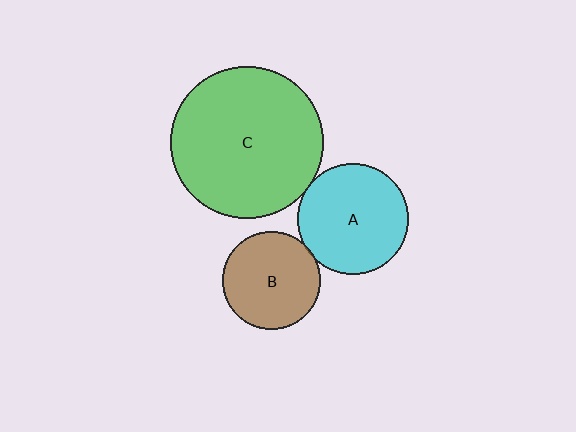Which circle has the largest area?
Circle C (green).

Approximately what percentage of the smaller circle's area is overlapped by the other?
Approximately 5%.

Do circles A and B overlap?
Yes.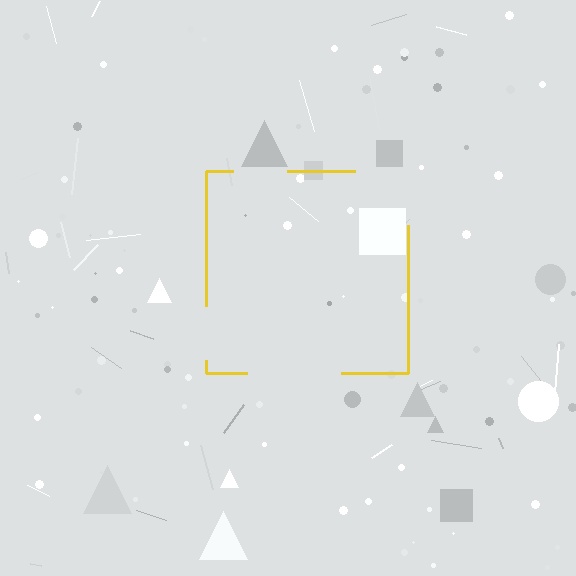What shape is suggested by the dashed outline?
The dashed outline suggests a square.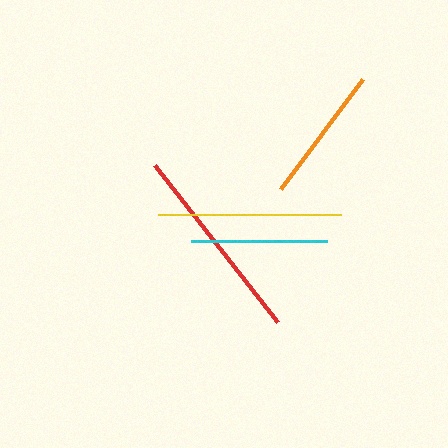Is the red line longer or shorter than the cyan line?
The red line is longer than the cyan line.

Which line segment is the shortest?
The cyan line is the shortest at approximately 136 pixels.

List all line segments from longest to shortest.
From longest to shortest: red, yellow, orange, cyan.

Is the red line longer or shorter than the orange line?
The red line is longer than the orange line.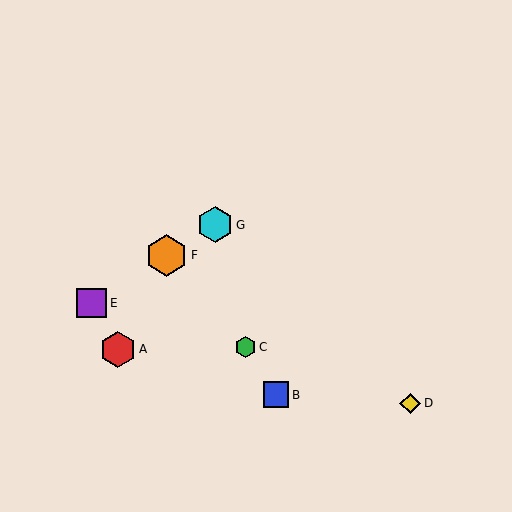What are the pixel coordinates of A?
Object A is at (118, 349).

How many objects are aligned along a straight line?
3 objects (E, F, G) are aligned along a straight line.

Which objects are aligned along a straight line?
Objects E, F, G are aligned along a straight line.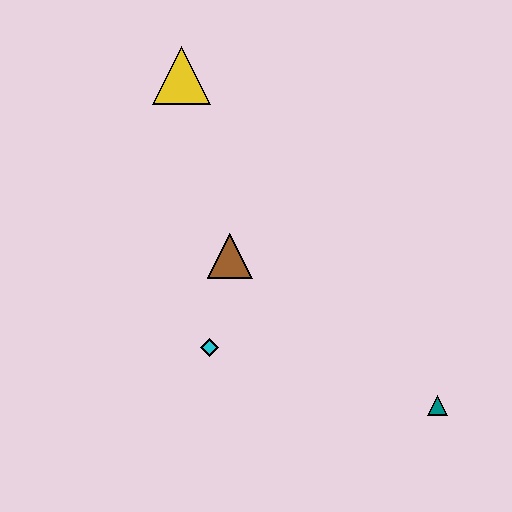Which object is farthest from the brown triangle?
The teal triangle is farthest from the brown triangle.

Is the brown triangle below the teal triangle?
No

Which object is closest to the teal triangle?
The cyan diamond is closest to the teal triangle.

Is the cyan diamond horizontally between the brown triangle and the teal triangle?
No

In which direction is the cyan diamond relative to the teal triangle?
The cyan diamond is to the left of the teal triangle.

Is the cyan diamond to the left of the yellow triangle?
No